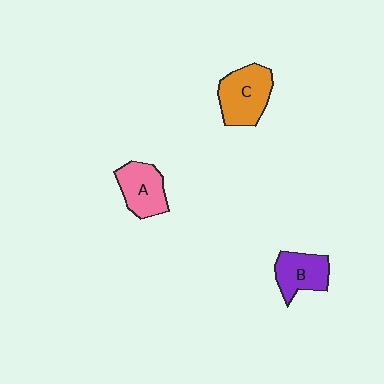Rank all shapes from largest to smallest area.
From largest to smallest: C (orange), A (pink), B (purple).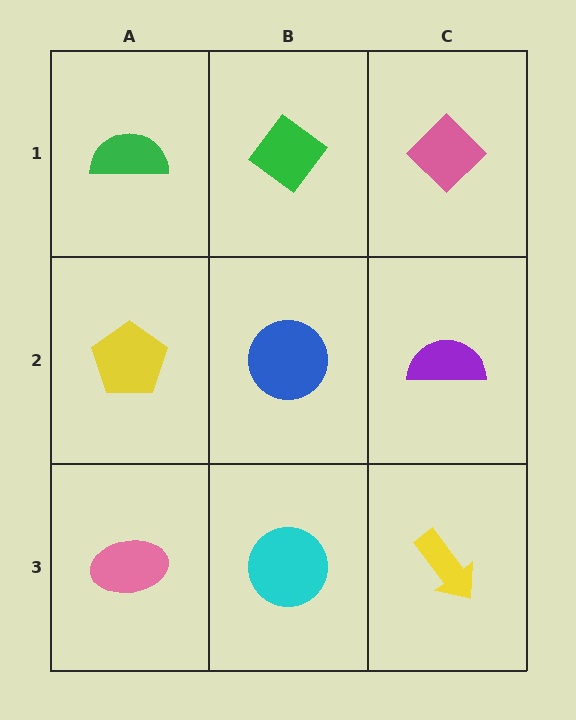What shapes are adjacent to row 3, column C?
A purple semicircle (row 2, column C), a cyan circle (row 3, column B).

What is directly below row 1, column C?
A purple semicircle.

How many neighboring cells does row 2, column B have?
4.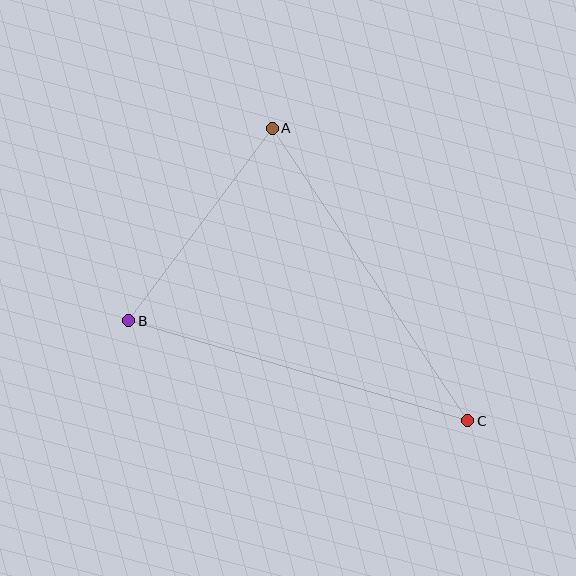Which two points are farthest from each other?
Points B and C are farthest from each other.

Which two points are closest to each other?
Points A and B are closest to each other.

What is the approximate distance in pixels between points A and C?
The distance between A and C is approximately 352 pixels.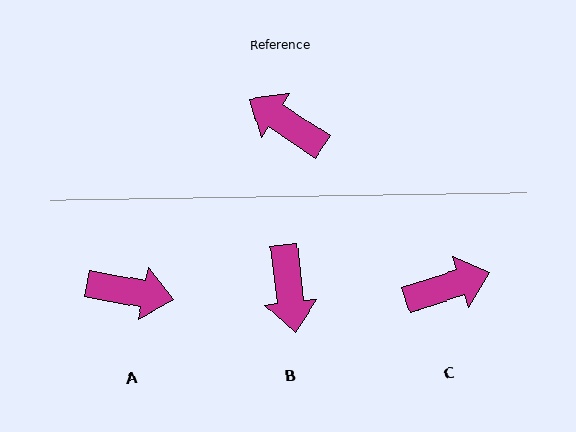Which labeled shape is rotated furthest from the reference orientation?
A, about 157 degrees away.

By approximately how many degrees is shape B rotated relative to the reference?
Approximately 131 degrees counter-clockwise.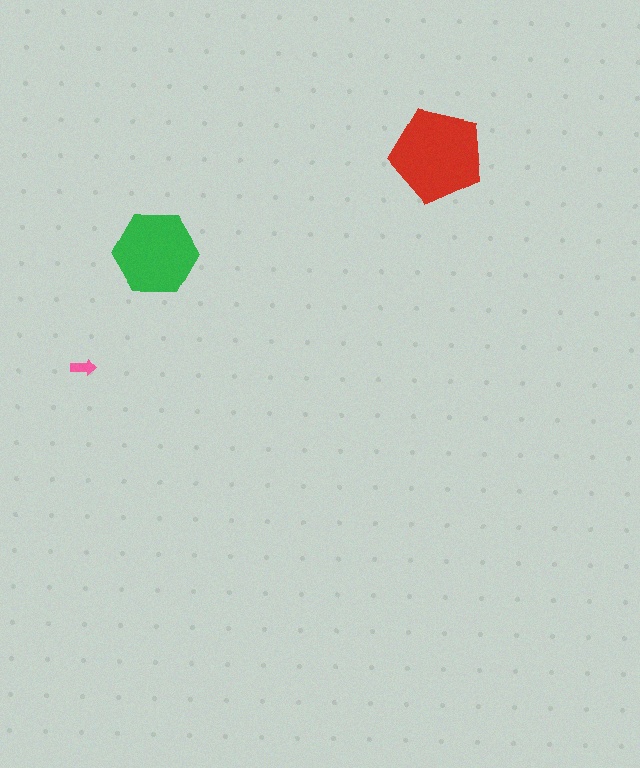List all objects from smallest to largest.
The pink arrow, the green hexagon, the red pentagon.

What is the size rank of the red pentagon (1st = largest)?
1st.